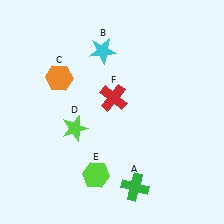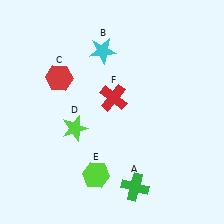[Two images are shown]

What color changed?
The hexagon (C) changed from orange in Image 1 to red in Image 2.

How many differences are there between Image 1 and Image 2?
There is 1 difference between the two images.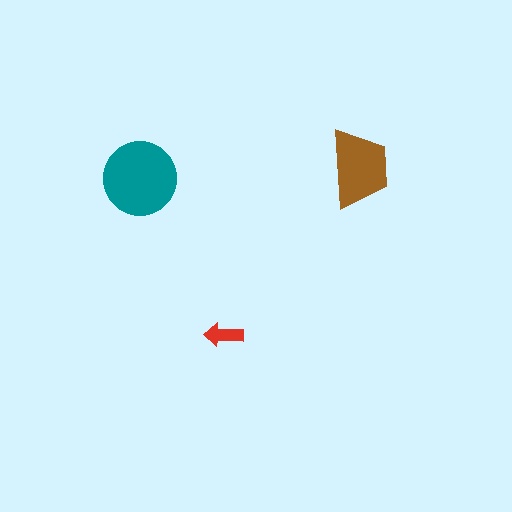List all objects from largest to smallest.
The teal circle, the brown trapezoid, the red arrow.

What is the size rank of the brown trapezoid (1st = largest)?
2nd.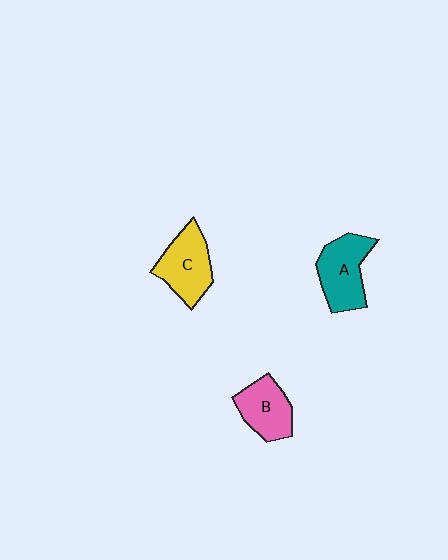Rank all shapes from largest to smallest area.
From largest to smallest: A (teal), C (yellow), B (pink).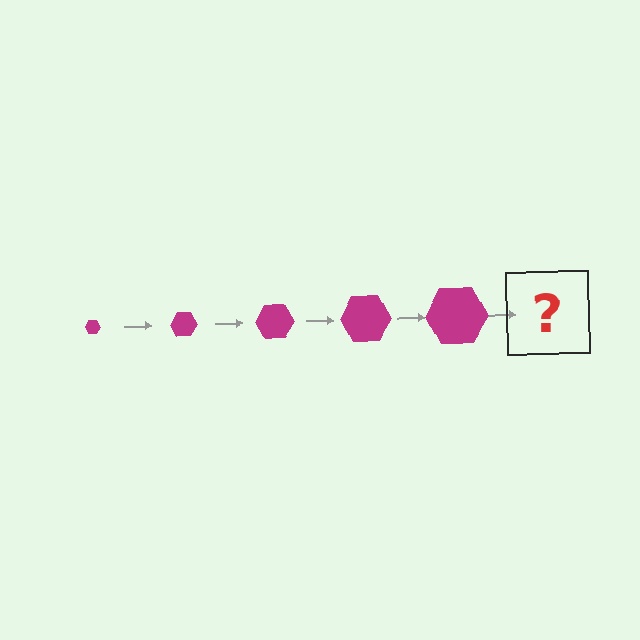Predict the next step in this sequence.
The next step is a magenta hexagon, larger than the previous one.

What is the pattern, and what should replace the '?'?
The pattern is that the hexagon gets progressively larger each step. The '?' should be a magenta hexagon, larger than the previous one.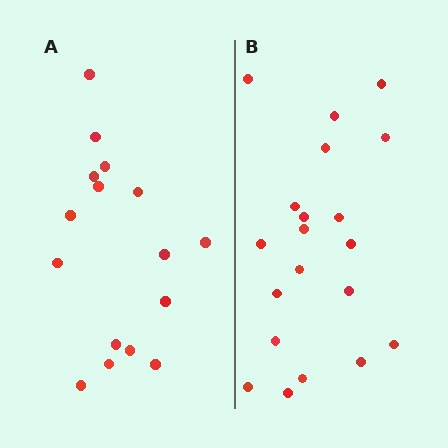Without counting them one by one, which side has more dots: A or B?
Region B (the right region) has more dots.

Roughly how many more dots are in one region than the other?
Region B has about 4 more dots than region A.